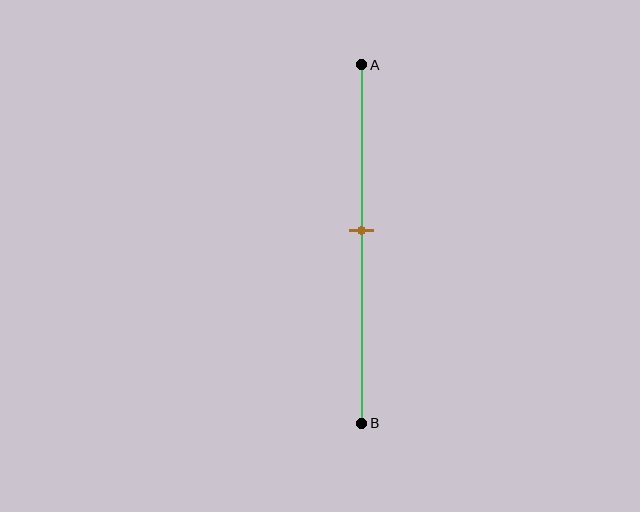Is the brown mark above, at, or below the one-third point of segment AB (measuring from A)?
The brown mark is below the one-third point of segment AB.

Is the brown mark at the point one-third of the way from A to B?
No, the mark is at about 45% from A, not at the 33% one-third point.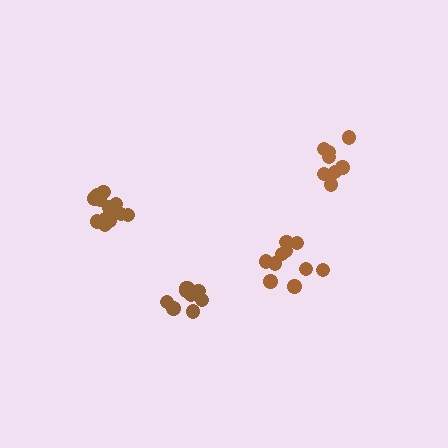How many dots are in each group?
Group 1: 10 dots, Group 2: 9 dots, Group 3: 13 dots, Group 4: 8 dots (40 total).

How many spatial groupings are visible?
There are 4 spatial groupings.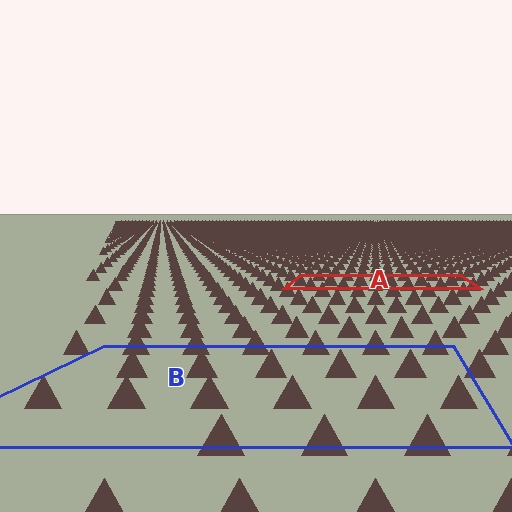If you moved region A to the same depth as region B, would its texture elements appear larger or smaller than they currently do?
They would appear larger. At a closer depth, the same texture elements are projected at a bigger on-screen size.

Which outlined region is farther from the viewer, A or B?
Region A is farther from the viewer — the texture elements inside it appear smaller and more densely packed.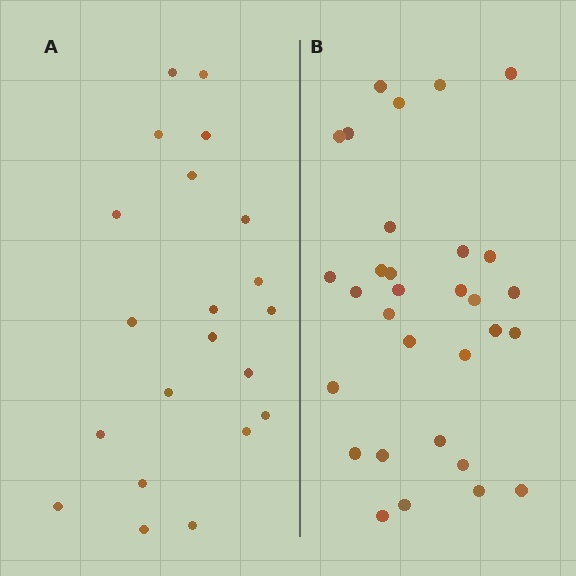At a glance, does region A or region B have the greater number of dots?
Region B (the right region) has more dots.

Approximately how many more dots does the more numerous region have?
Region B has roughly 10 or so more dots than region A.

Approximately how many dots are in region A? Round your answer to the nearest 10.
About 20 dots. (The exact count is 21, which rounds to 20.)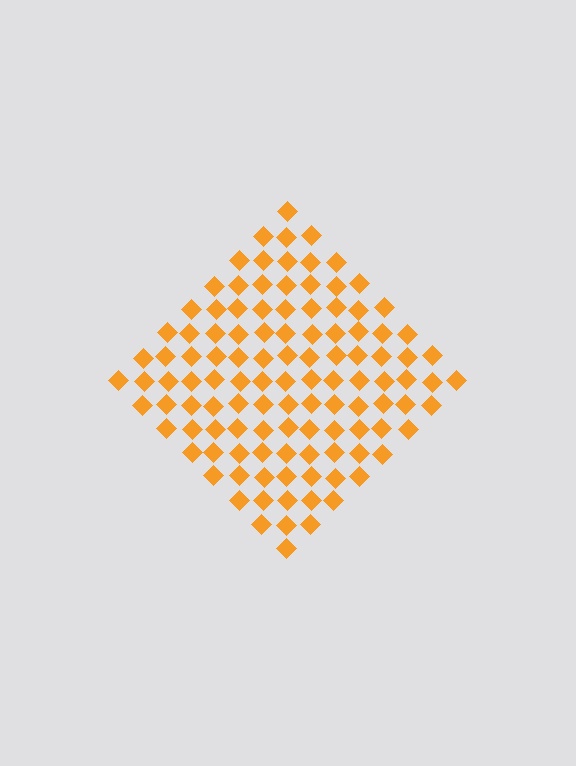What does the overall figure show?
The overall figure shows a diamond.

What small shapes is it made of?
It is made of small diamonds.